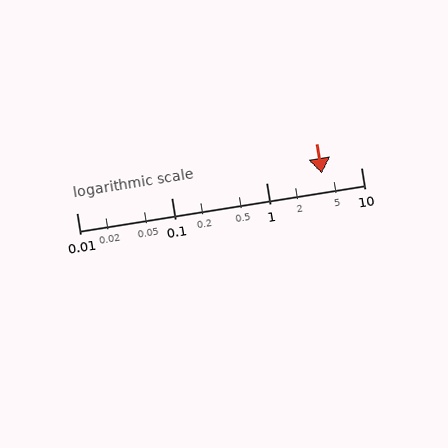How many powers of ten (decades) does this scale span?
The scale spans 3 decades, from 0.01 to 10.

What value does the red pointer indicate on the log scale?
The pointer indicates approximately 3.9.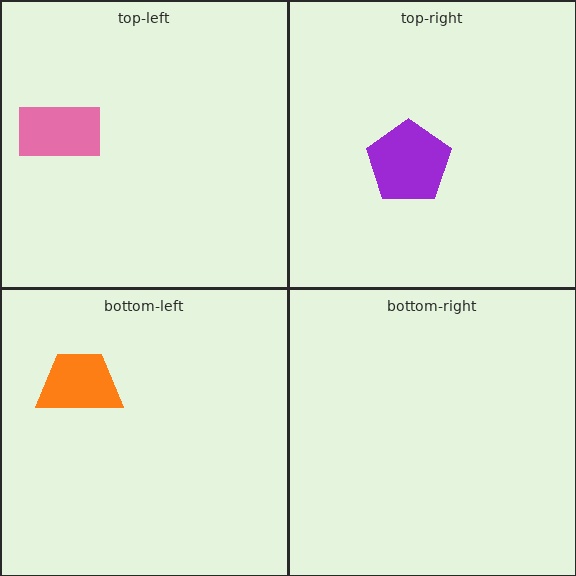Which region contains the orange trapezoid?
The bottom-left region.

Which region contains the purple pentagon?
The top-right region.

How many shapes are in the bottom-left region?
1.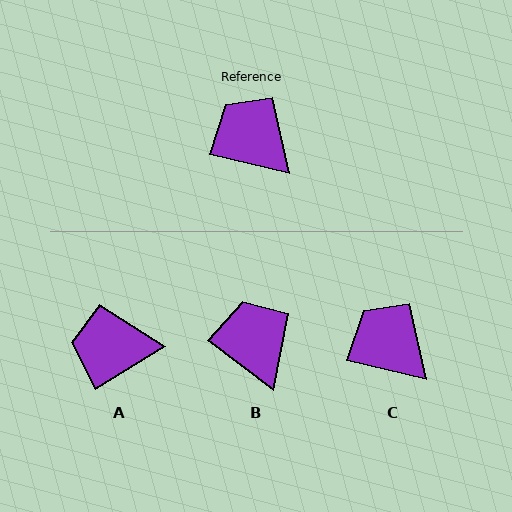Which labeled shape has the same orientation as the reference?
C.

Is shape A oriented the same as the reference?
No, it is off by about 45 degrees.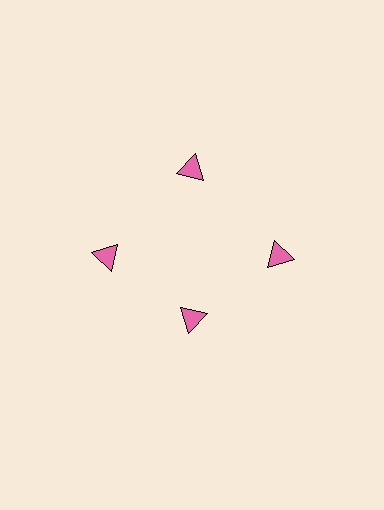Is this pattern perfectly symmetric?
No. The 4 pink triangles are arranged in a ring, but one element near the 6 o'clock position is pulled inward toward the center, breaking the 4-fold rotational symmetry.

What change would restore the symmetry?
The symmetry would be restored by moving it outward, back onto the ring so that all 4 triangles sit at equal angles and equal distance from the center.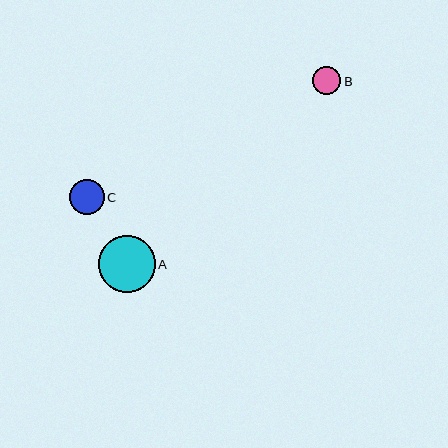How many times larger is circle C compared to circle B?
Circle C is approximately 1.3 times the size of circle B.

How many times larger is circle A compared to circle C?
Circle A is approximately 1.6 times the size of circle C.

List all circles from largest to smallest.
From largest to smallest: A, C, B.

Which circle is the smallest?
Circle B is the smallest with a size of approximately 28 pixels.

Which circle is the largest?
Circle A is the largest with a size of approximately 57 pixels.